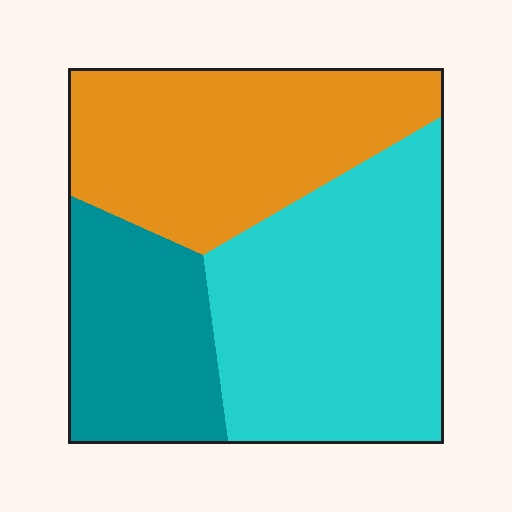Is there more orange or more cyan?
Cyan.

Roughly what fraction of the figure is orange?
Orange covers roughly 35% of the figure.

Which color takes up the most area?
Cyan, at roughly 40%.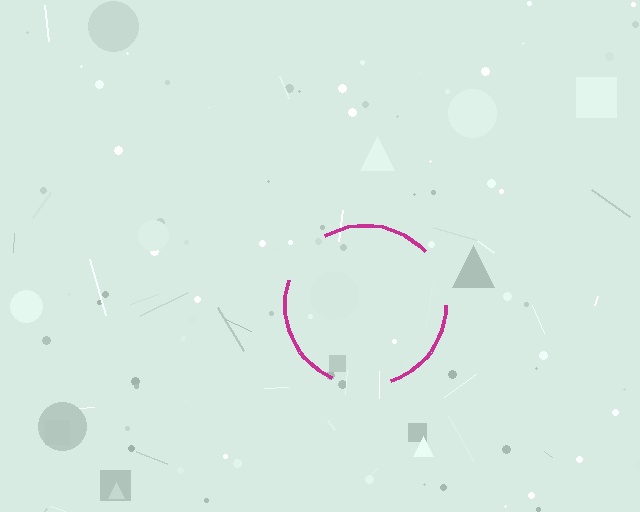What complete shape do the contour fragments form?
The contour fragments form a circle.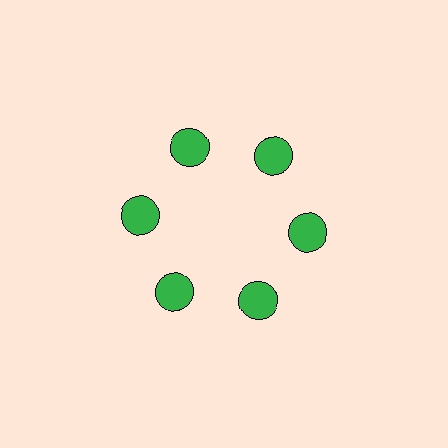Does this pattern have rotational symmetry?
Yes, this pattern has 6-fold rotational symmetry. It looks the same after rotating 60 degrees around the center.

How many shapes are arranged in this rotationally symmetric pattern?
There are 6 shapes, arranged in 6 groups of 1.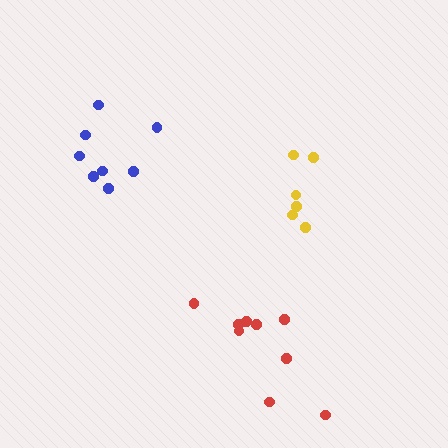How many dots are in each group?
Group 1: 8 dots, Group 2: 9 dots, Group 3: 6 dots (23 total).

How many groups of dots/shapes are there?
There are 3 groups.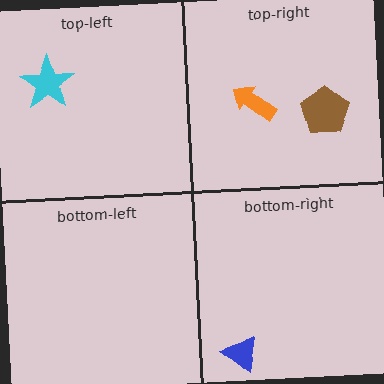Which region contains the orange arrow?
The top-right region.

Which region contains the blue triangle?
The bottom-right region.